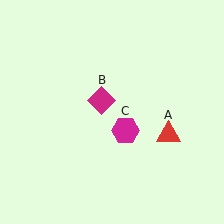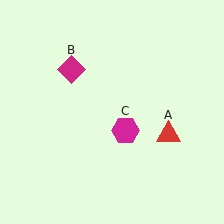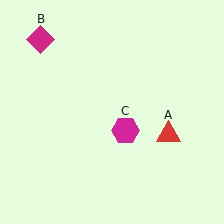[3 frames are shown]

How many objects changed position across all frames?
1 object changed position: magenta diamond (object B).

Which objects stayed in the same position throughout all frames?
Red triangle (object A) and magenta hexagon (object C) remained stationary.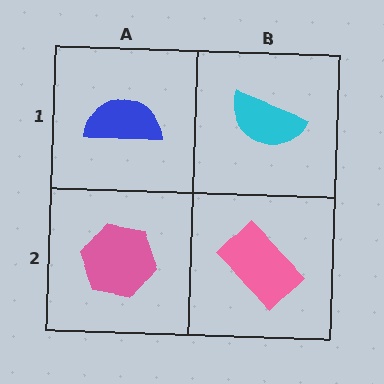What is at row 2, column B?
A pink rectangle.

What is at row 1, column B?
A cyan semicircle.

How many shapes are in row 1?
2 shapes.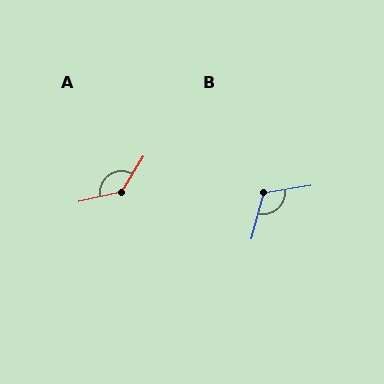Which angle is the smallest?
B, at approximately 115 degrees.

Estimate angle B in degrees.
Approximately 115 degrees.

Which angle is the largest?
A, at approximately 134 degrees.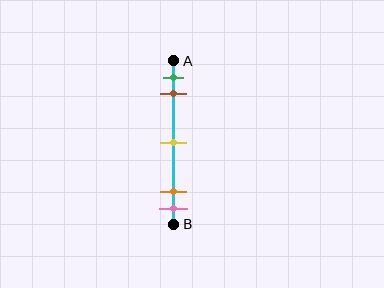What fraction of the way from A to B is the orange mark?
The orange mark is approximately 80% (0.8) of the way from A to B.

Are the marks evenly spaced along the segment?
No, the marks are not evenly spaced.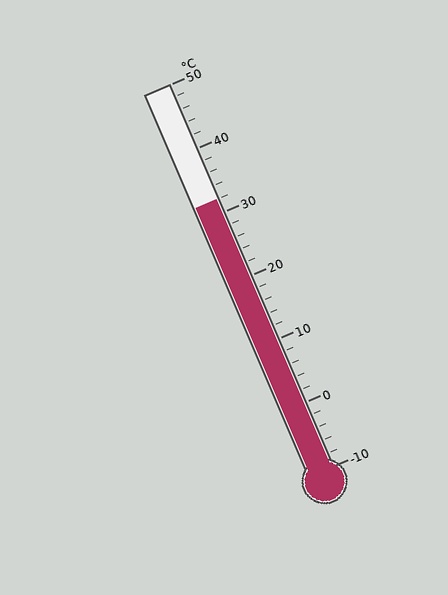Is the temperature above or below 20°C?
The temperature is above 20°C.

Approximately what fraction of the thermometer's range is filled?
The thermometer is filled to approximately 70% of its range.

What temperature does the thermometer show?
The thermometer shows approximately 32°C.